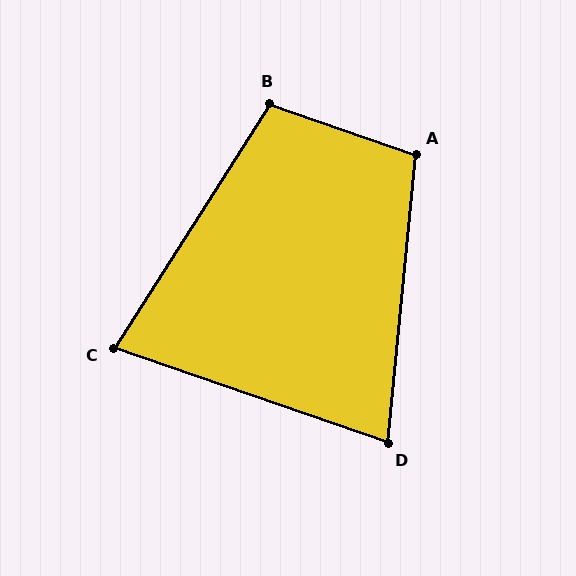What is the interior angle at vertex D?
Approximately 77 degrees (acute).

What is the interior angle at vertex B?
Approximately 103 degrees (obtuse).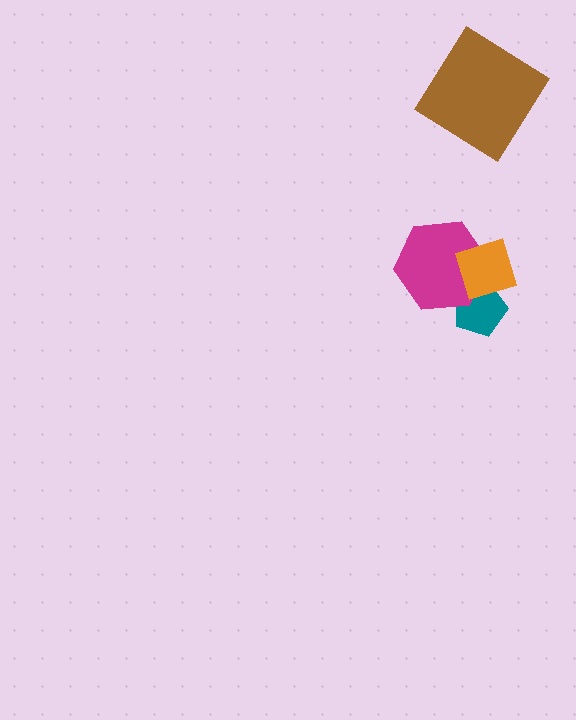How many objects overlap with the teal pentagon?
2 objects overlap with the teal pentagon.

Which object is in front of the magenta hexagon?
The orange diamond is in front of the magenta hexagon.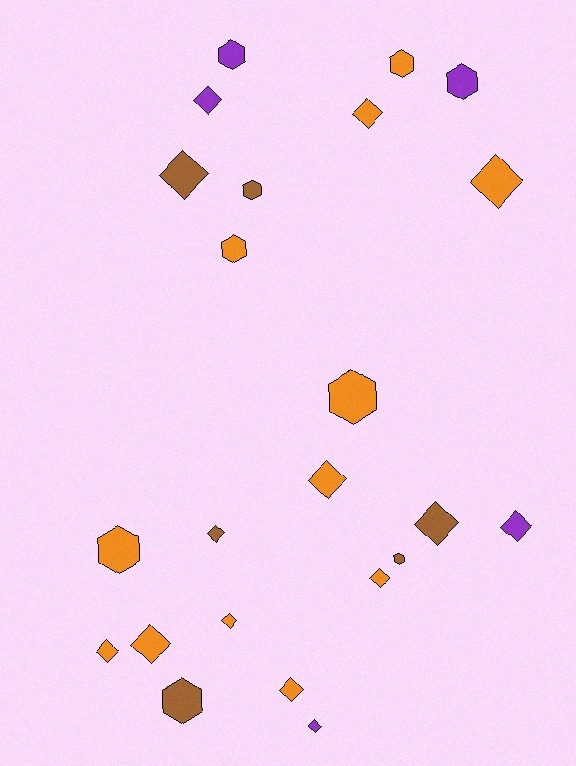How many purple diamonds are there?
There are 3 purple diamonds.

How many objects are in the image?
There are 23 objects.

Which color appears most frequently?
Orange, with 12 objects.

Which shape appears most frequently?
Diamond, with 14 objects.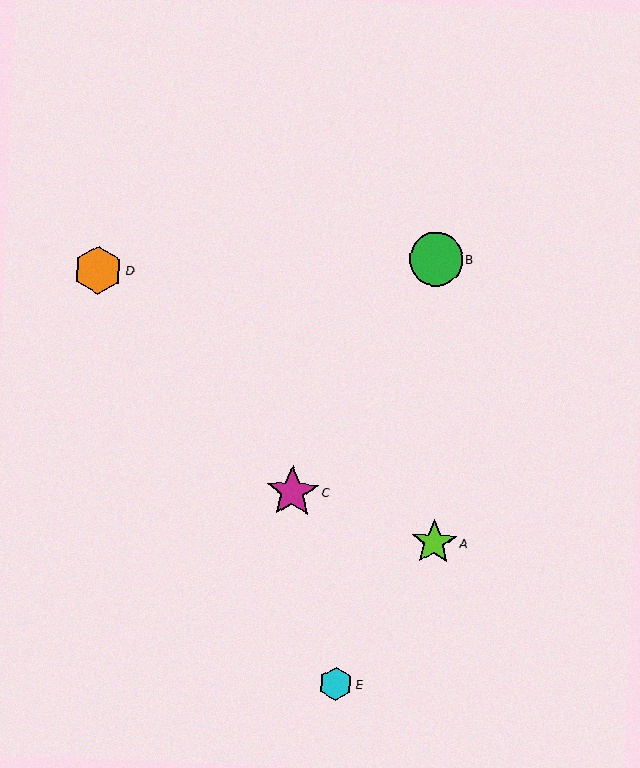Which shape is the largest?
The green circle (labeled B) is the largest.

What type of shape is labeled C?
Shape C is a magenta star.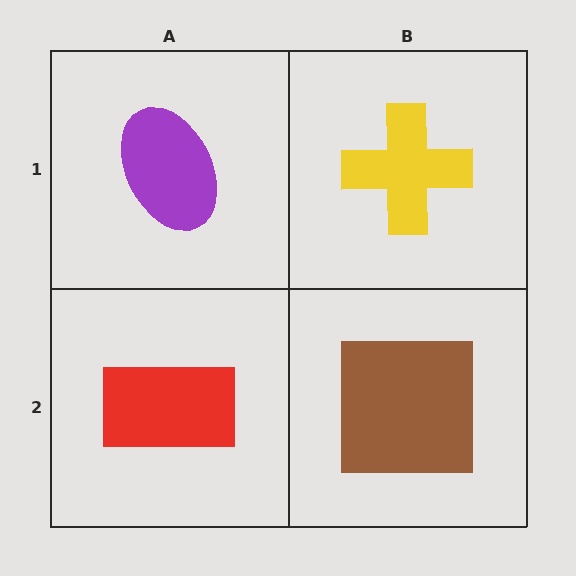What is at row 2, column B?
A brown square.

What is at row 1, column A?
A purple ellipse.